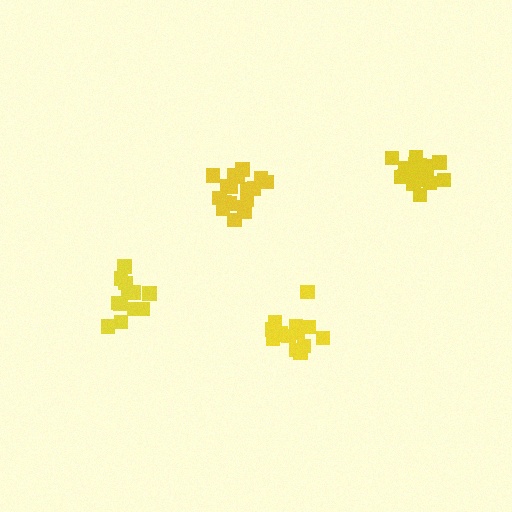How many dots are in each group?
Group 1: 15 dots, Group 2: 12 dots, Group 3: 18 dots, Group 4: 15 dots (60 total).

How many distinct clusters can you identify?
There are 4 distinct clusters.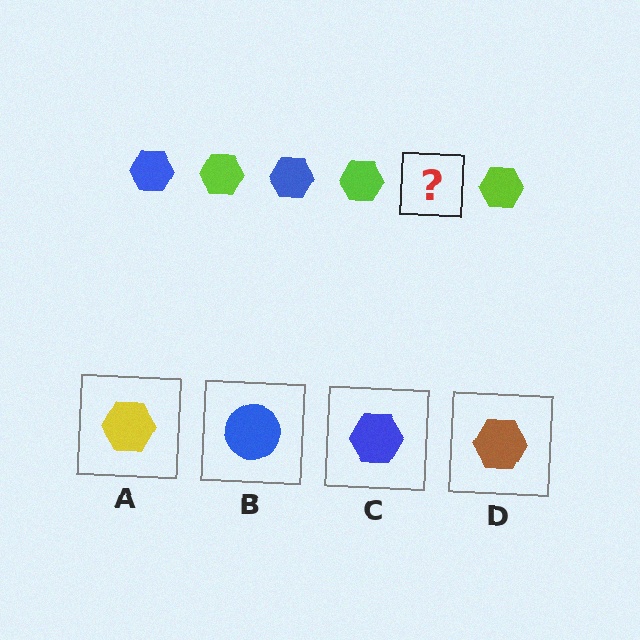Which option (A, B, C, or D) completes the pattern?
C.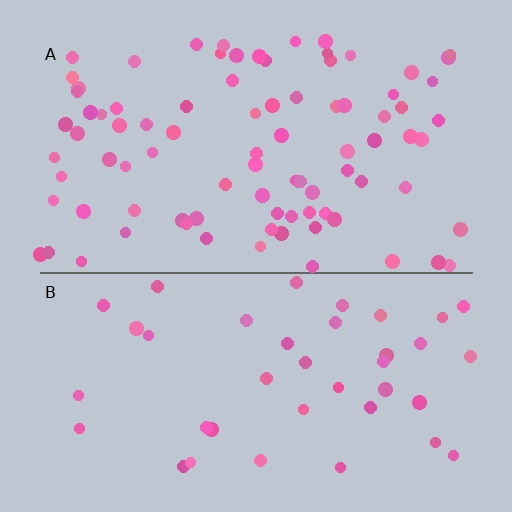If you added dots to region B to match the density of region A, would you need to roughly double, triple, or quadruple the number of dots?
Approximately double.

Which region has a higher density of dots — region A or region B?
A (the top).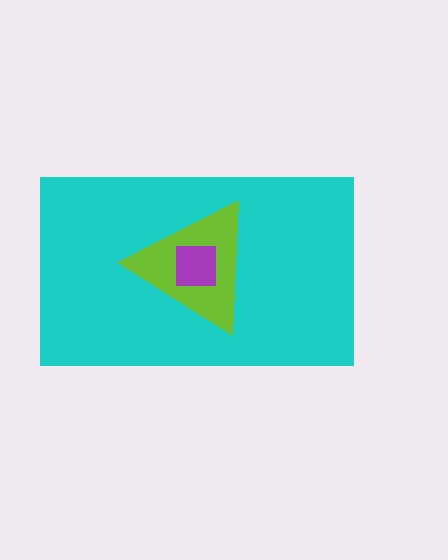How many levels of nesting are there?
3.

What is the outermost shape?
The cyan rectangle.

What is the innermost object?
The purple square.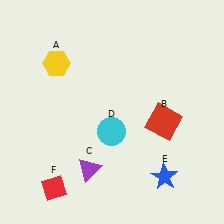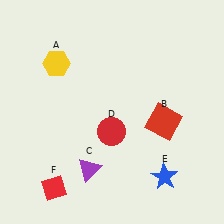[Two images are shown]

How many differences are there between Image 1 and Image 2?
There is 1 difference between the two images.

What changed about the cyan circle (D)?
In Image 1, D is cyan. In Image 2, it changed to red.